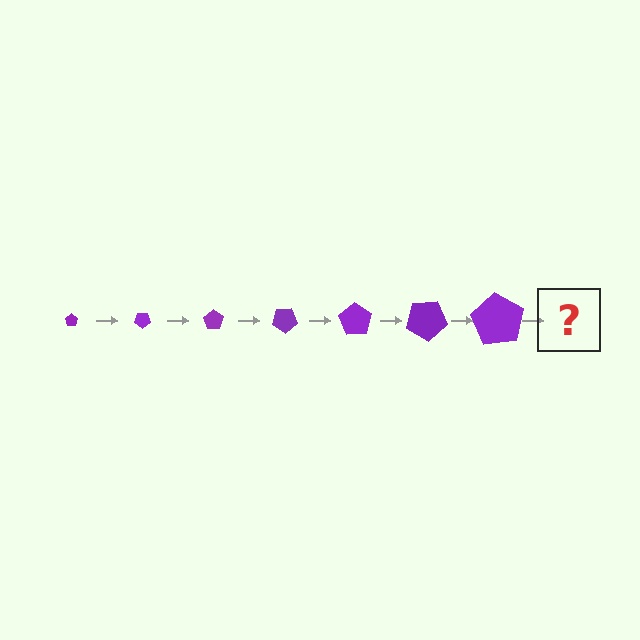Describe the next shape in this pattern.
It should be a pentagon, larger than the previous one and rotated 245 degrees from the start.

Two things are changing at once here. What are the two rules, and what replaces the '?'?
The two rules are that the pentagon grows larger each step and it rotates 35 degrees each step. The '?' should be a pentagon, larger than the previous one and rotated 245 degrees from the start.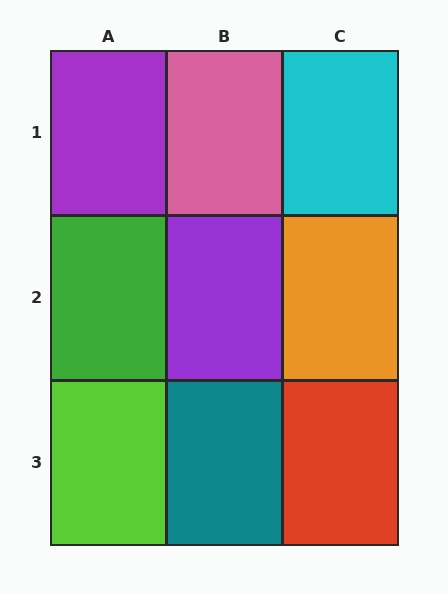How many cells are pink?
1 cell is pink.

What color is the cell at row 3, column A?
Lime.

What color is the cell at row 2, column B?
Purple.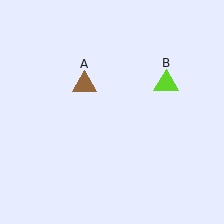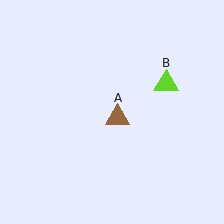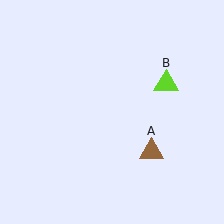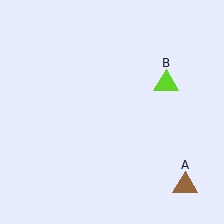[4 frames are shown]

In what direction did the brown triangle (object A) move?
The brown triangle (object A) moved down and to the right.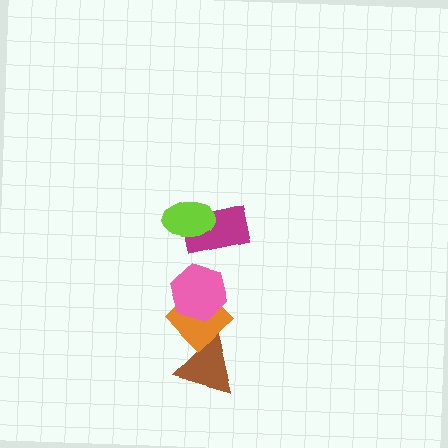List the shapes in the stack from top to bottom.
From top to bottom: the lime ellipse, the magenta rectangle, the pink hexagon, the orange diamond, the brown triangle.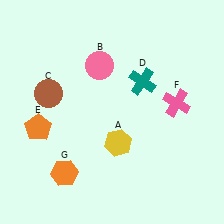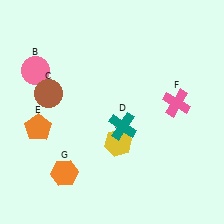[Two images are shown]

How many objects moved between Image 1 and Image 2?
2 objects moved between the two images.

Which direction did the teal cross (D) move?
The teal cross (D) moved down.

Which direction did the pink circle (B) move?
The pink circle (B) moved left.